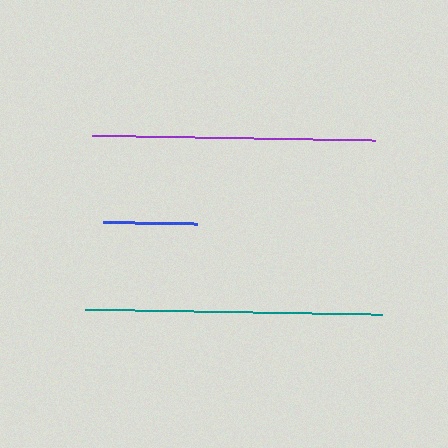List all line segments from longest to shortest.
From longest to shortest: teal, purple, blue.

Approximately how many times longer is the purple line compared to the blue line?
The purple line is approximately 3.0 times the length of the blue line.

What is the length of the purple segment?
The purple segment is approximately 283 pixels long.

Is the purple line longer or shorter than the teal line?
The teal line is longer than the purple line.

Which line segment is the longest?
The teal line is the longest at approximately 298 pixels.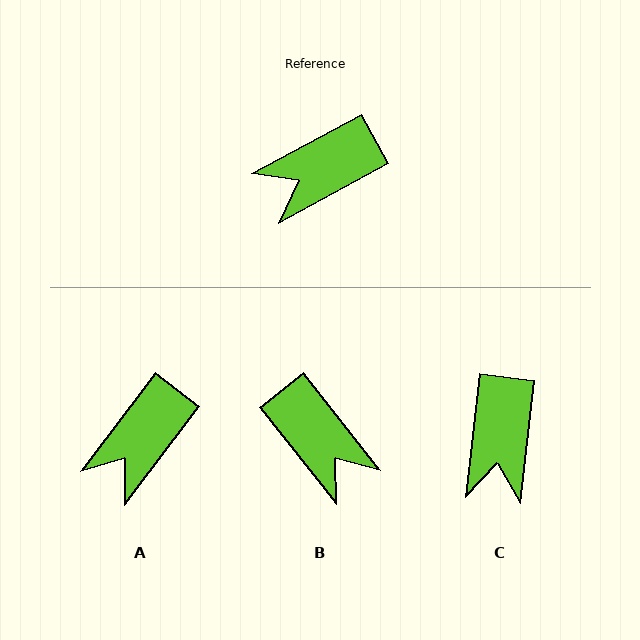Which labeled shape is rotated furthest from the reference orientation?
B, about 100 degrees away.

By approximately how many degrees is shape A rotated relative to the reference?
Approximately 24 degrees counter-clockwise.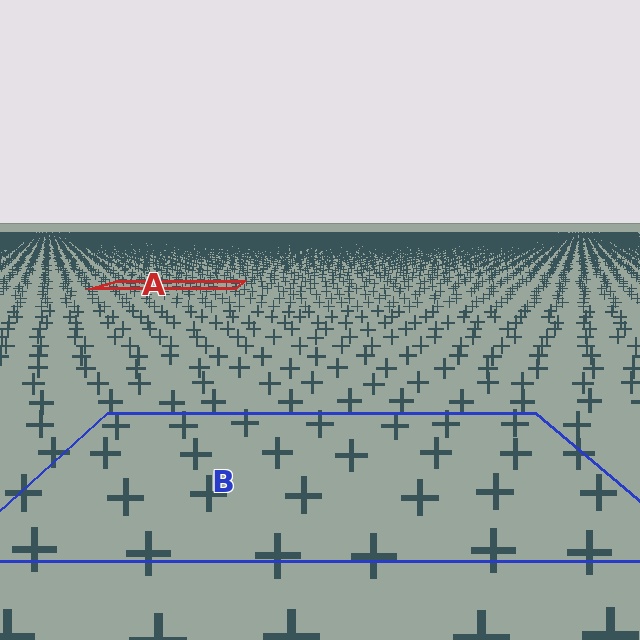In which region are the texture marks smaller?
The texture marks are smaller in region A, because it is farther away.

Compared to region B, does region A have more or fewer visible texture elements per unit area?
Region A has more texture elements per unit area — they are packed more densely because it is farther away.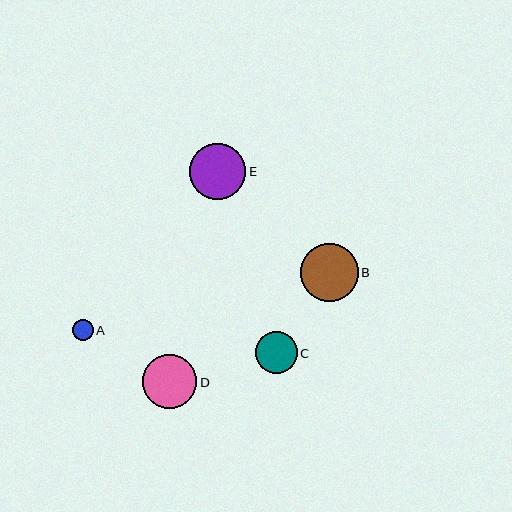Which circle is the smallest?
Circle A is the smallest with a size of approximately 21 pixels.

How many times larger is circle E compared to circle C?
Circle E is approximately 1.3 times the size of circle C.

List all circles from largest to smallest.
From largest to smallest: B, E, D, C, A.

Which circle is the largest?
Circle B is the largest with a size of approximately 57 pixels.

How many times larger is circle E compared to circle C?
Circle E is approximately 1.3 times the size of circle C.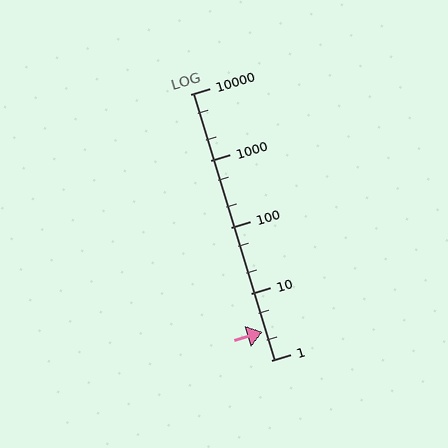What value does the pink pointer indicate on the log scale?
The pointer indicates approximately 2.7.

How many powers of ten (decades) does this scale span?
The scale spans 4 decades, from 1 to 10000.